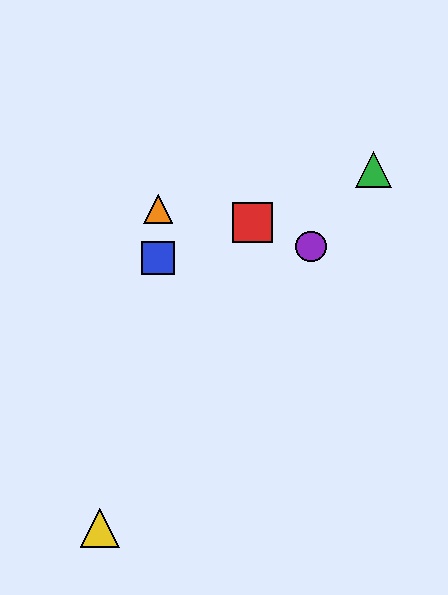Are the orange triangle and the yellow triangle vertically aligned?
No, the orange triangle is at x≈158 and the yellow triangle is at x≈100.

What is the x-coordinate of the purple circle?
The purple circle is at x≈311.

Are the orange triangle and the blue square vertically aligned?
Yes, both are at x≈158.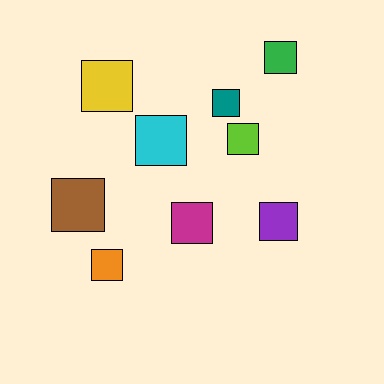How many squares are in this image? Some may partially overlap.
There are 9 squares.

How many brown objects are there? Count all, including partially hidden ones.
There is 1 brown object.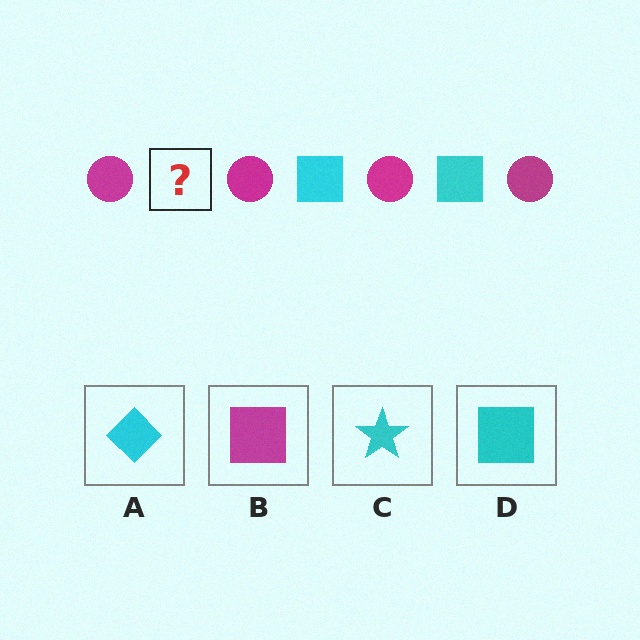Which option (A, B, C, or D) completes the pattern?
D.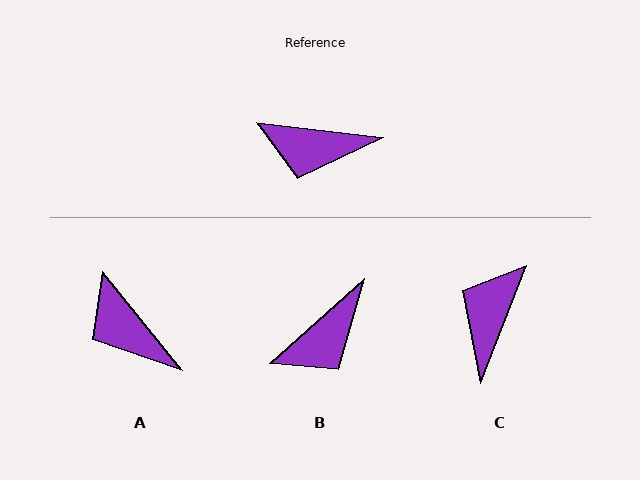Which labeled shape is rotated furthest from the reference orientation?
C, about 105 degrees away.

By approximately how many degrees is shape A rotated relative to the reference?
Approximately 45 degrees clockwise.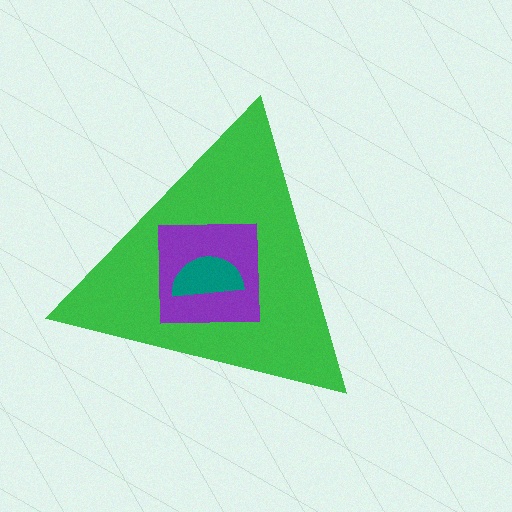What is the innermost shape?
The teal semicircle.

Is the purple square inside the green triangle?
Yes.